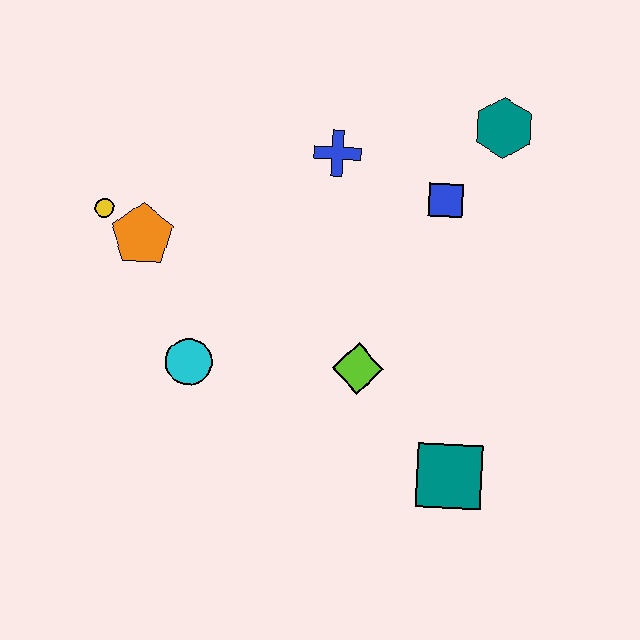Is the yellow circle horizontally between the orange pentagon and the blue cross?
No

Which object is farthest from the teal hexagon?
The yellow circle is farthest from the teal hexagon.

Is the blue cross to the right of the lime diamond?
No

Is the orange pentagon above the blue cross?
No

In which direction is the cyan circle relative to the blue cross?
The cyan circle is below the blue cross.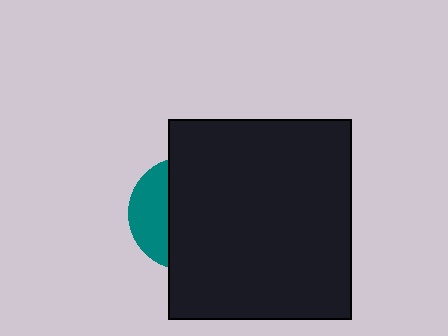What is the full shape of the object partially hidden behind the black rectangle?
The partially hidden object is a teal circle.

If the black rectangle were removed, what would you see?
You would see the complete teal circle.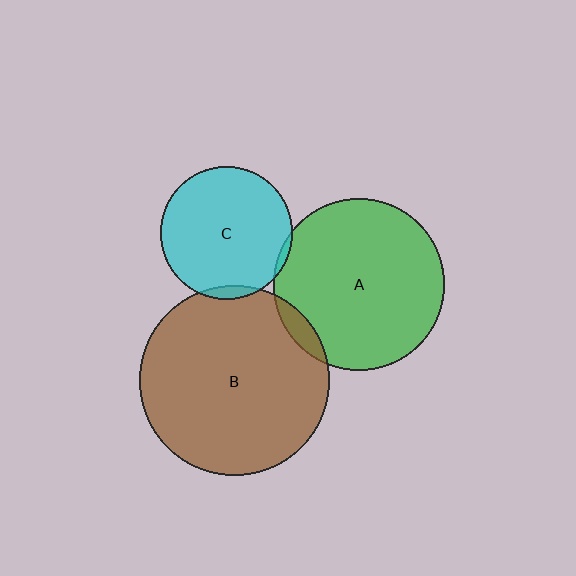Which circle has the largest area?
Circle B (brown).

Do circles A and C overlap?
Yes.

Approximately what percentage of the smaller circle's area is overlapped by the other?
Approximately 5%.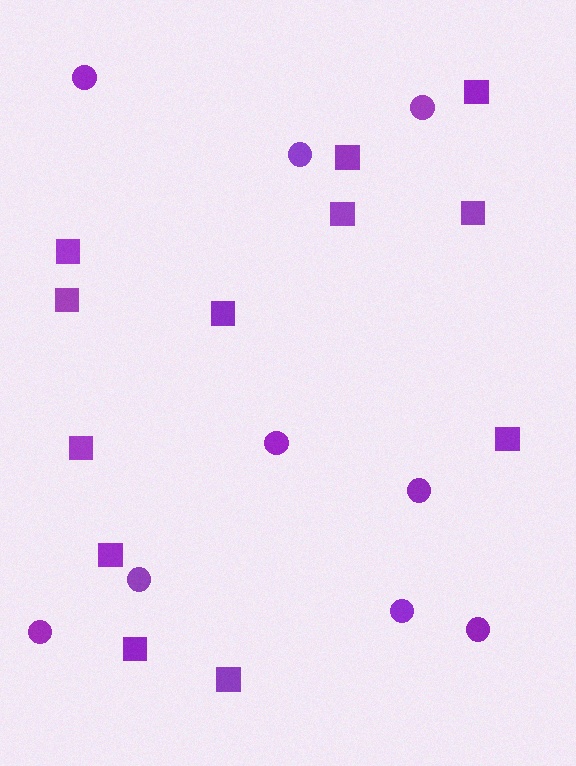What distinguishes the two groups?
There are 2 groups: one group of squares (12) and one group of circles (9).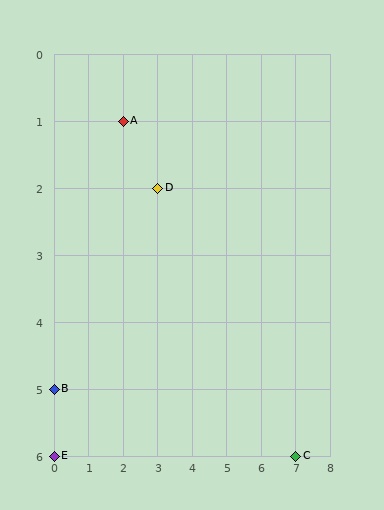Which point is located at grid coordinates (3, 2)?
Point D is at (3, 2).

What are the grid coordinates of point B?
Point B is at grid coordinates (0, 5).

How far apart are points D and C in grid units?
Points D and C are 4 columns and 4 rows apart (about 5.7 grid units diagonally).